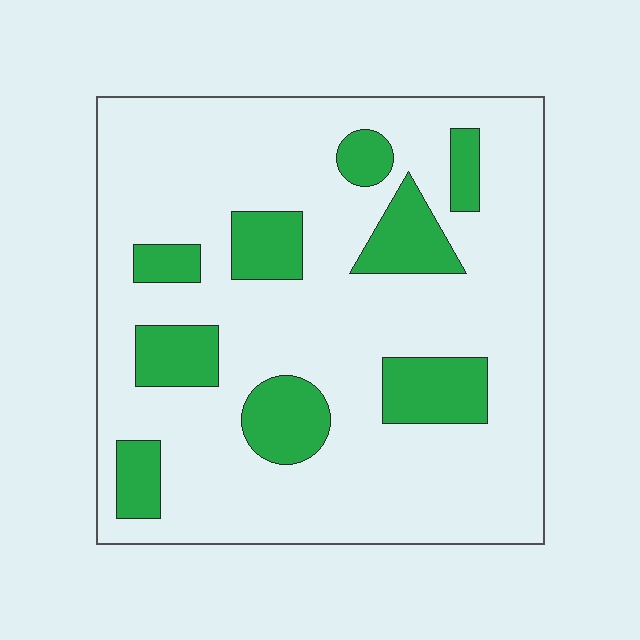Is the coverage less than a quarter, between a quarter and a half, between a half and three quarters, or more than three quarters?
Less than a quarter.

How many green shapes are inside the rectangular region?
9.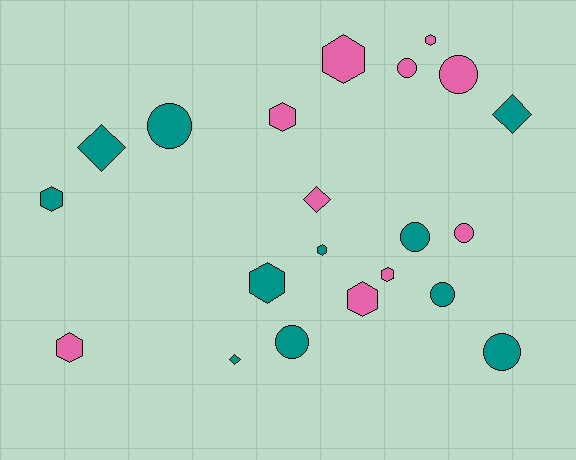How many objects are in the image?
There are 21 objects.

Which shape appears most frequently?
Hexagon, with 9 objects.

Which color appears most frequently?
Teal, with 11 objects.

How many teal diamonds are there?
There are 3 teal diamonds.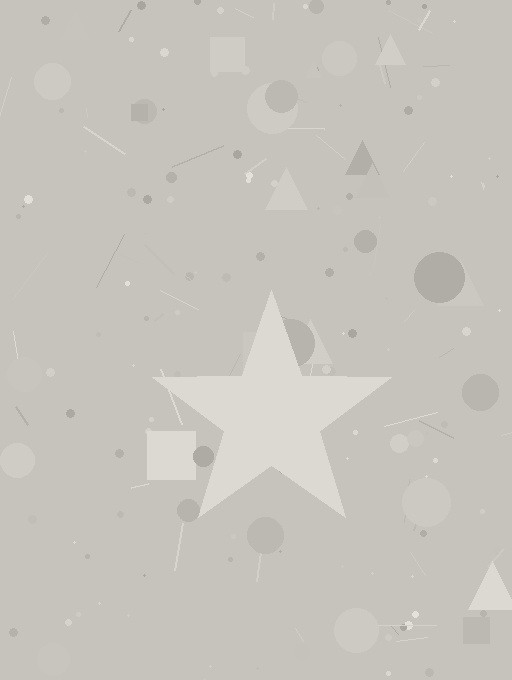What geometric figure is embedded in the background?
A star is embedded in the background.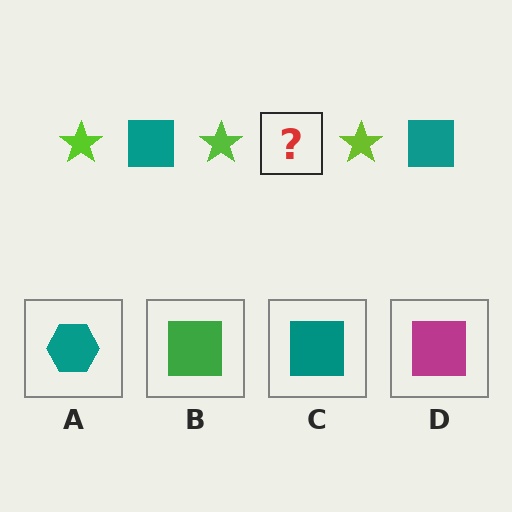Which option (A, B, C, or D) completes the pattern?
C.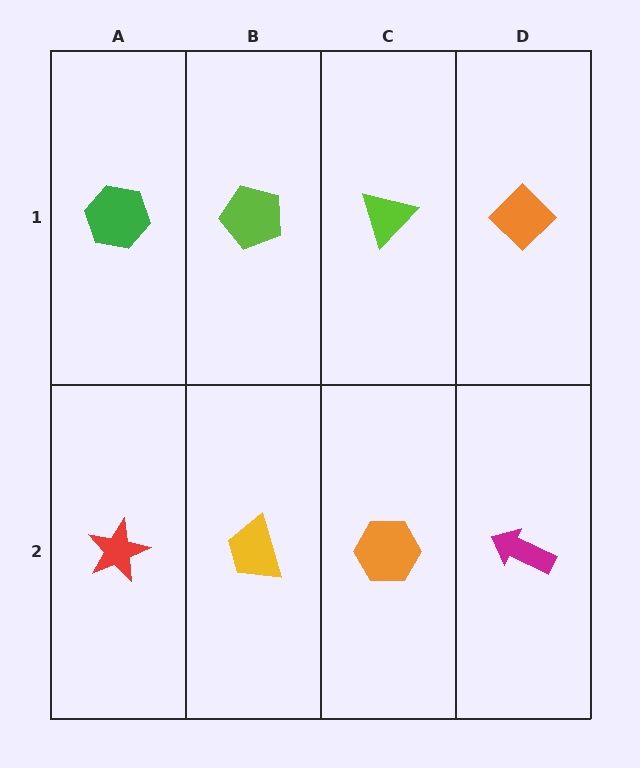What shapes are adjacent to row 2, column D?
An orange diamond (row 1, column D), an orange hexagon (row 2, column C).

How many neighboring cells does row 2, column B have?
3.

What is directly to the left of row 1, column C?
A lime pentagon.